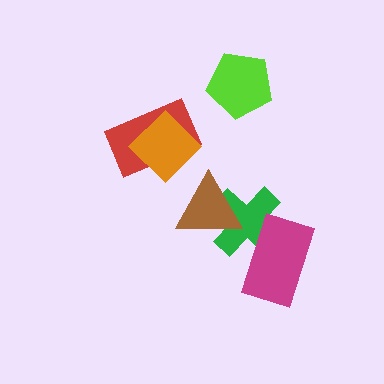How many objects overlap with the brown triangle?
1 object overlaps with the brown triangle.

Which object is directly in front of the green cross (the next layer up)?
The magenta rectangle is directly in front of the green cross.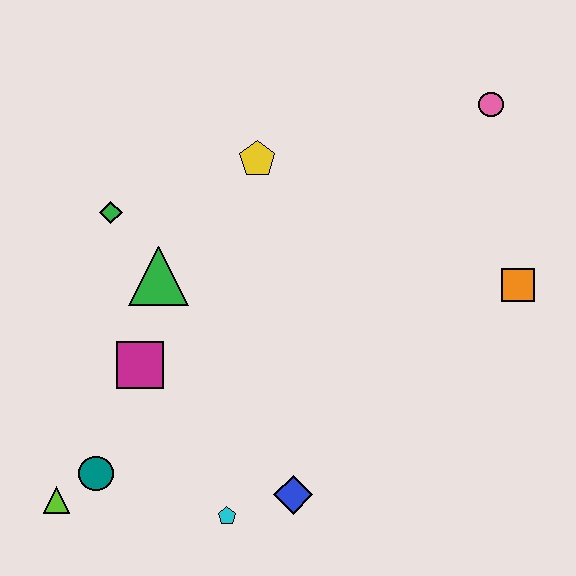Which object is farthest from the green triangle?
The pink circle is farthest from the green triangle.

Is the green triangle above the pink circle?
No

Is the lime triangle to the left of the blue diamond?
Yes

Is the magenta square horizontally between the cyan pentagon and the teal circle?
Yes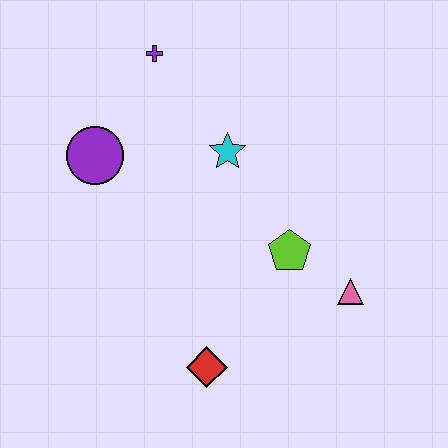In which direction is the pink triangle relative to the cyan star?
The pink triangle is below the cyan star.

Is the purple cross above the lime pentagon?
Yes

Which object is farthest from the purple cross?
The red diamond is farthest from the purple cross.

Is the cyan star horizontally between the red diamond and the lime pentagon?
Yes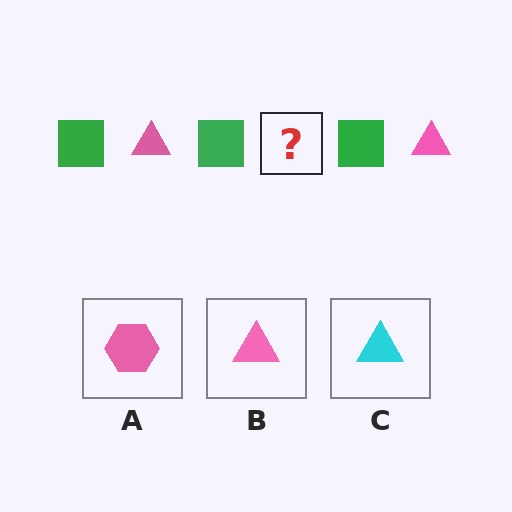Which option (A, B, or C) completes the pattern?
B.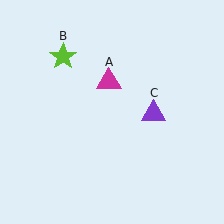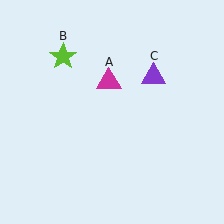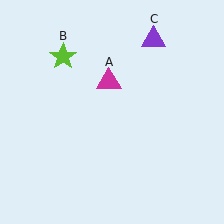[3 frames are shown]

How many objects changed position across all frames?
1 object changed position: purple triangle (object C).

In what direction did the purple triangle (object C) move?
The purple triangle (object C) moved up.